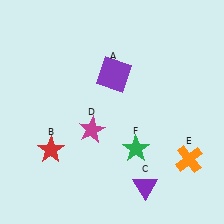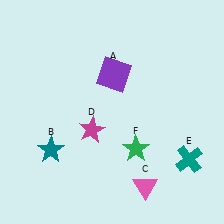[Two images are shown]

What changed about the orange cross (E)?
In Image 1, E is orange. In Image 2, it changed to teal.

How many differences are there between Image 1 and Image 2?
There are 3 differences between the two images.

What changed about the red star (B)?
In Image 1, B is red. In Image 2, it changed to teal.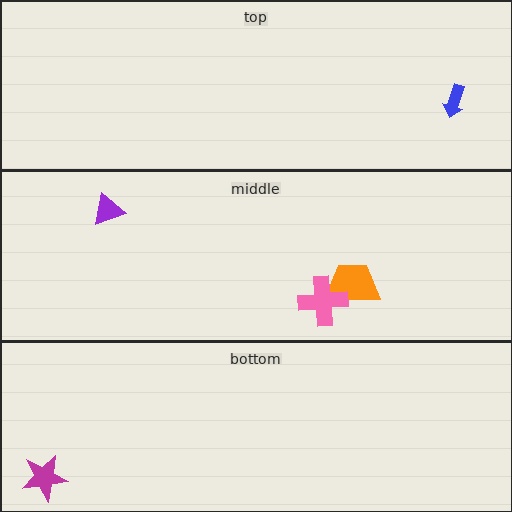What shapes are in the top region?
The blue arrow.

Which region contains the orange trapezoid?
The middle region.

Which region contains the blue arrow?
The top region.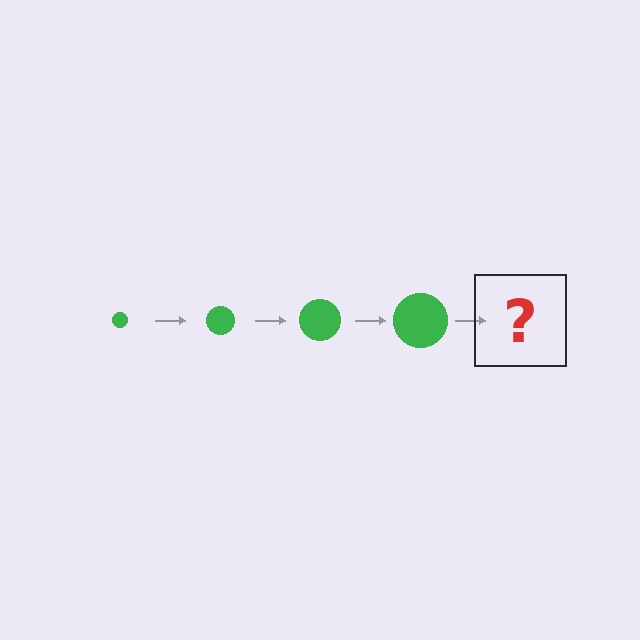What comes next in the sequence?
The next element should be a green circle, larger than the previous one.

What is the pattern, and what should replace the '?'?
The pattern is that the circle gets progressively larger each step. The '?' should be a green circle, larger than the previous one.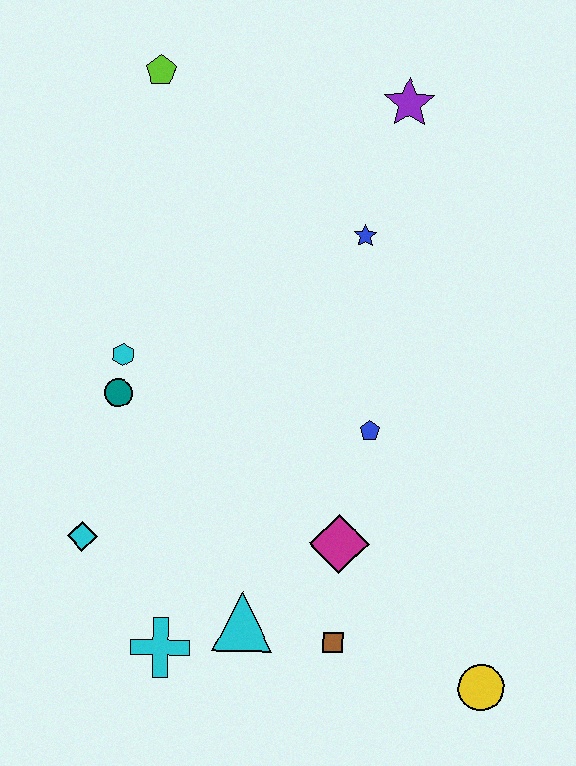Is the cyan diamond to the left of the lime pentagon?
Yes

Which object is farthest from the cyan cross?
The purple star is farthest from the cyan cross.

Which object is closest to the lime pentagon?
The purple star is closest to the lime pentagon.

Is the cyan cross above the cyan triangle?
No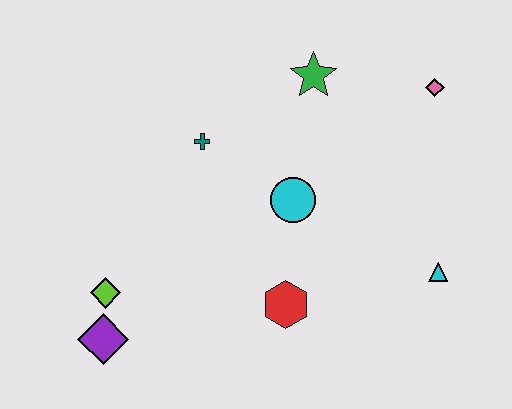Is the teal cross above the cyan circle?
Yes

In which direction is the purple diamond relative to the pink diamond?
The purple diamond is to the left of the pink diamond.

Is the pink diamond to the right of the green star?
Yes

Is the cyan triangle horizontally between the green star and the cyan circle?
No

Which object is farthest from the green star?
The purple diamond is farthest from the green star.